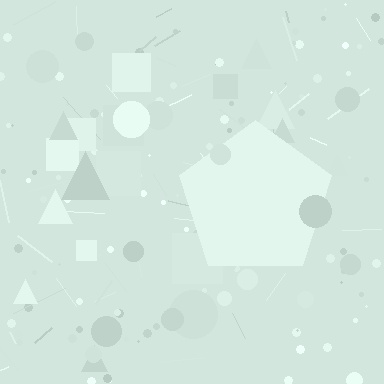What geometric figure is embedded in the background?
A pentagon is embedded in the background.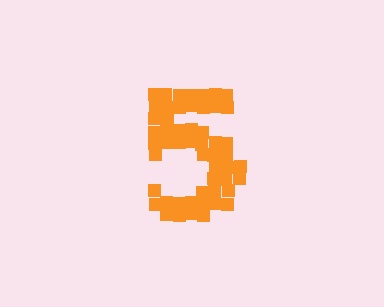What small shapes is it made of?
It is made of small squares.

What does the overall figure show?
The overall figure shows the digit 5.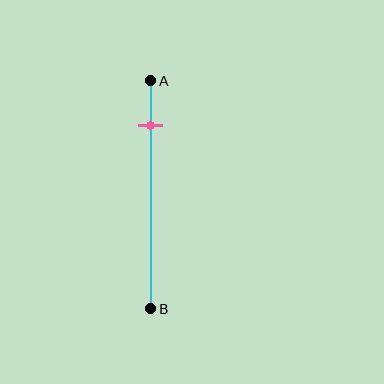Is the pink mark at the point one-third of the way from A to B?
No, the mark is at about 20% from A, not at the 33% one-third point.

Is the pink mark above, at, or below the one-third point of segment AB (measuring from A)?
The pink mark is above the one-third point of segment AB.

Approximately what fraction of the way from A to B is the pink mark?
The pink mark is approximately 20% of the way from A to B.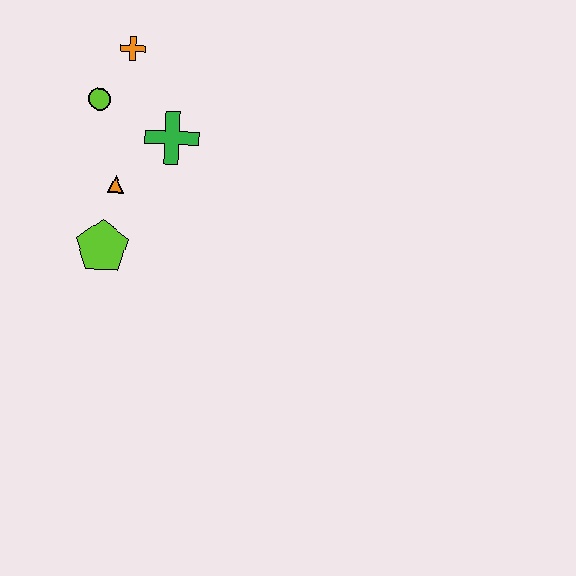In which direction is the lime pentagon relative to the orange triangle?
The lime pentagon is below the orange triangle.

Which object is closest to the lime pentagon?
The orange triangle is closest to the lime pentagon.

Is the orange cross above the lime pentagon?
Yes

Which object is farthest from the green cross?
The lime pentagon is farthest from the green cross.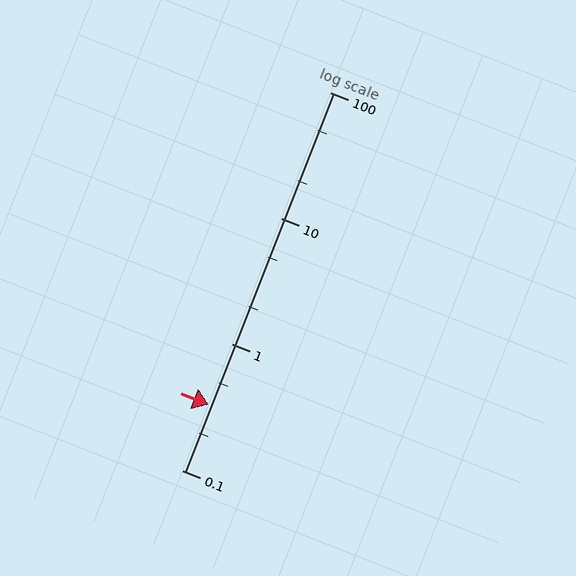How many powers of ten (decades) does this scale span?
The scale spans 3 decades, from 0.1 to 100.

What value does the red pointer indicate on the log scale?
The pointer indicates approximately 0.33.